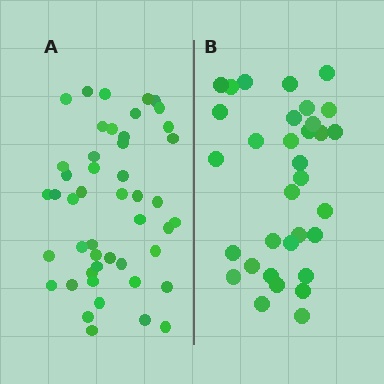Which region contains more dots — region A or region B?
Region A (the left region) has more dots.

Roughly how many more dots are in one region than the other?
Region A has approximately 15 more dots than region B.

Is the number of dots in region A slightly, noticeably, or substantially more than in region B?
Region A has noticeably more, but not dramatically so. The ratio is roughly 1.4 to 1.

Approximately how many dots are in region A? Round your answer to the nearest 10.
About 50 dots. (The exact count is 47, which rounds to 50.)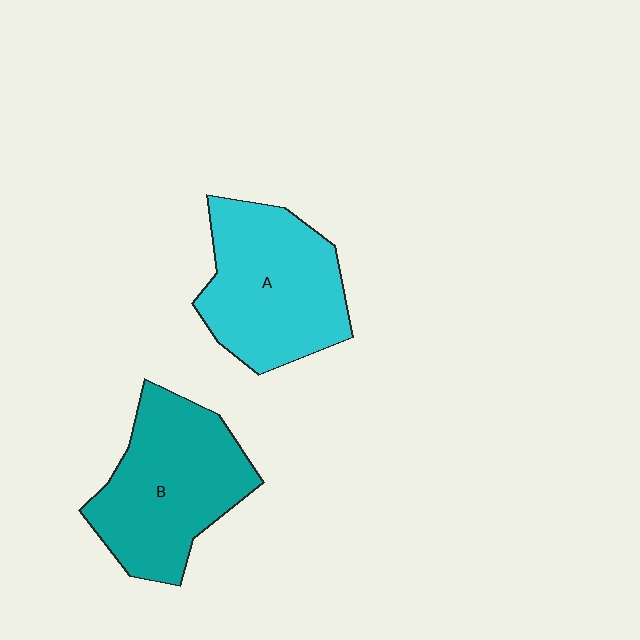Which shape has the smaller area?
Shape A (cyan).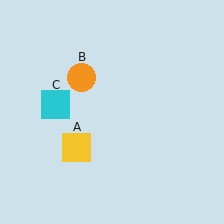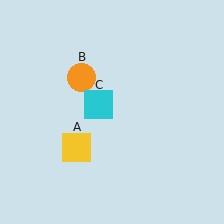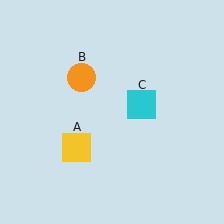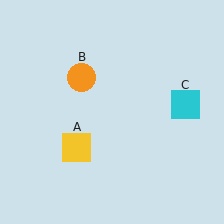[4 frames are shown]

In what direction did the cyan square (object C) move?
The cyan square (object C) moved right.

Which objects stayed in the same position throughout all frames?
Yellow square (object A) and orange circle (object B) remained stationary.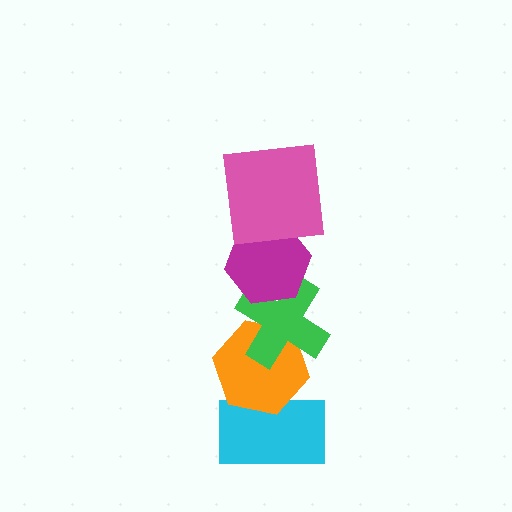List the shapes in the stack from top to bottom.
From top to bottom: the pink square, the magenta hexagon, the green cross, the orange hexagon, the cyan rectangle.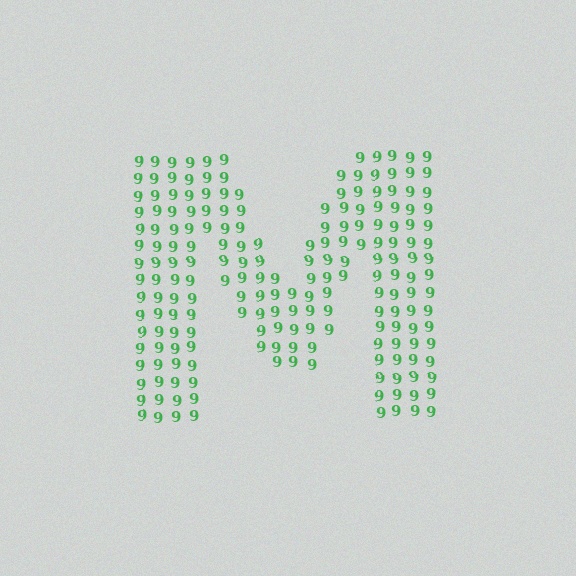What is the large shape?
The large shape is the letter M.